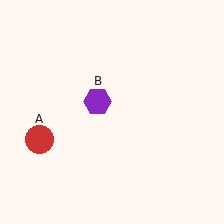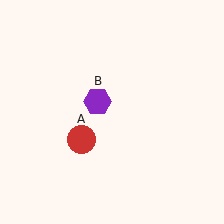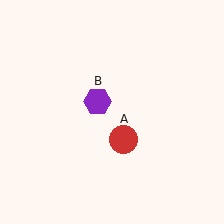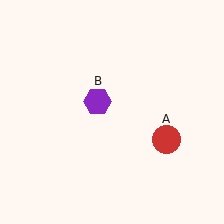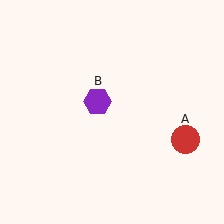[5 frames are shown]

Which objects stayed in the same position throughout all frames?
Purple hexagon (object B) remained stationary.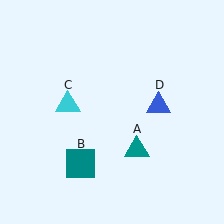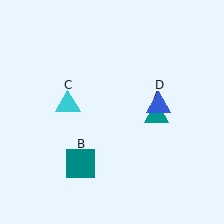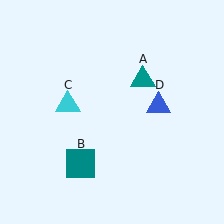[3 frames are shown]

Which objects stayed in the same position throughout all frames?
Teal square (object B) and cyan triangle (object C) and blue triangle (object D) remained stationary.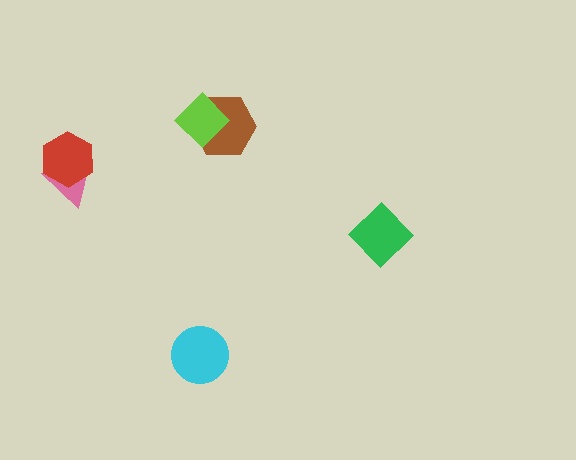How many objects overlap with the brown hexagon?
1 object overlaps with the brown hexagon.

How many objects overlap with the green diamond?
0 objects overlap with the green diamond.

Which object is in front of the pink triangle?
The red hexagon is in front of the pink triangle.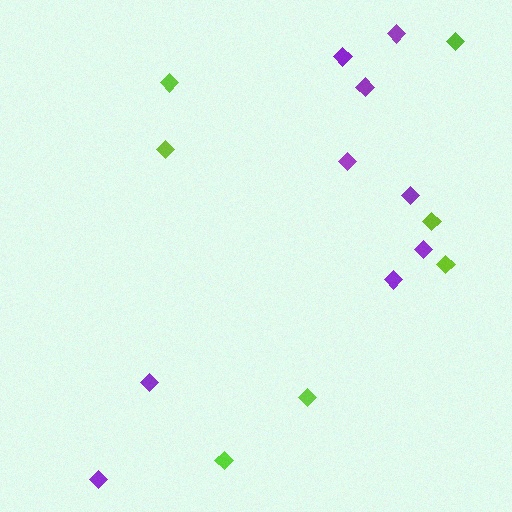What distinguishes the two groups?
There are 2 groups: one group of purple diamonds (9) and one group of lime diamonds (7).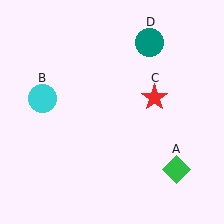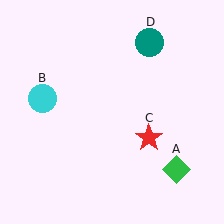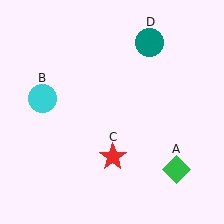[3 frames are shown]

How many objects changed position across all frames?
1 object changed position: red star (object C).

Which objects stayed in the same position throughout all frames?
Green diamond (object A) and cyan circle (object B) and teal circle (object D) remained stationary.